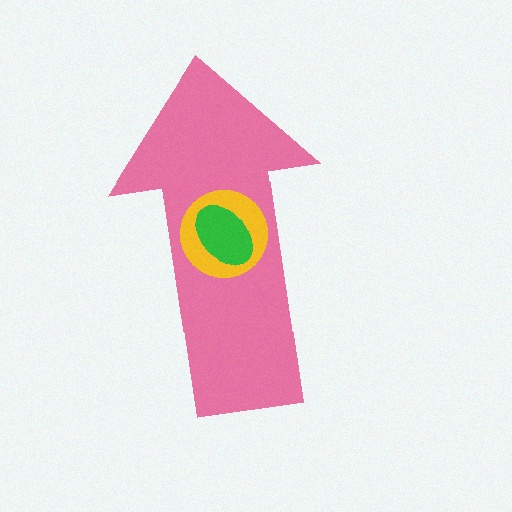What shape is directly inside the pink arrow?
The yellow circle.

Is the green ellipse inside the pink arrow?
Yes.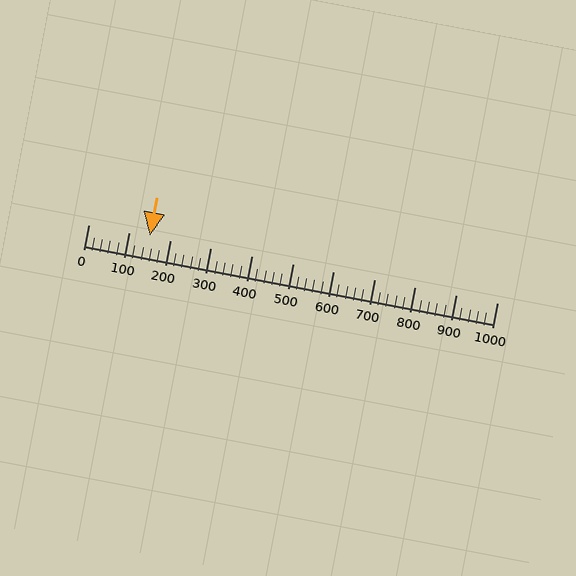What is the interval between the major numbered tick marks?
The major tick marks are spaced 100 units apart.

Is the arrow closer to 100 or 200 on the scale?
The arrow is closer to 200.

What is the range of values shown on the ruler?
The ruler shows values from 0 to 1000.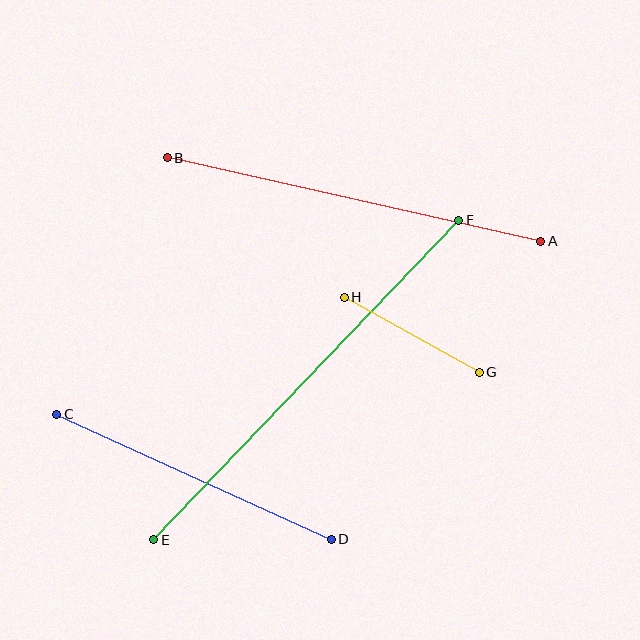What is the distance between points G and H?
The distance is approximately 155 pixels.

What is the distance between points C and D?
The distance is approximately 302 pixels.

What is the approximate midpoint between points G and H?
The midpoint is at approximately (412, 335) pixels.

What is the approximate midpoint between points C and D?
The midpoint is at approximately (194, 477) pixels.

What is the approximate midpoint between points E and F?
The midpoint is at approximately (306, 380) pixels.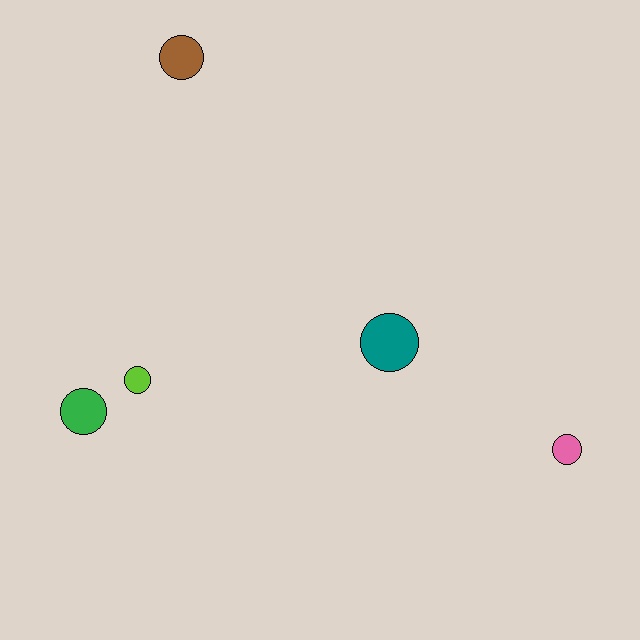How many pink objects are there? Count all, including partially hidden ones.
There is 1 pink object.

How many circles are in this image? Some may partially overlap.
There are 5 circles.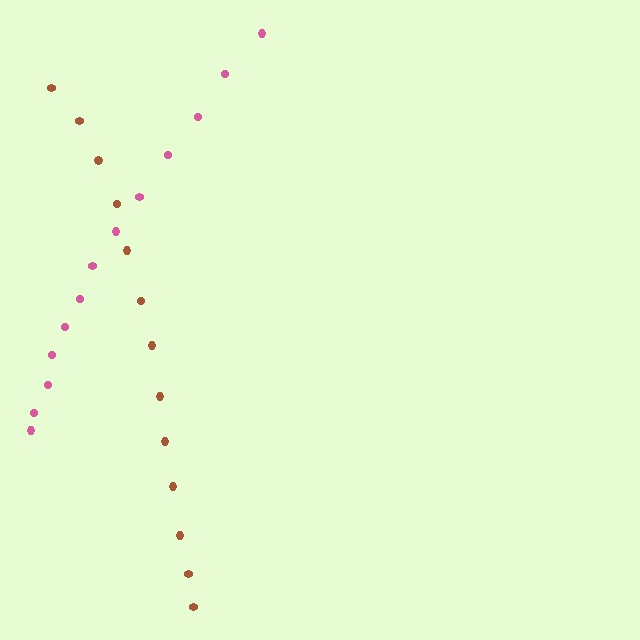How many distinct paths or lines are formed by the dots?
There are 2 distinct paths.